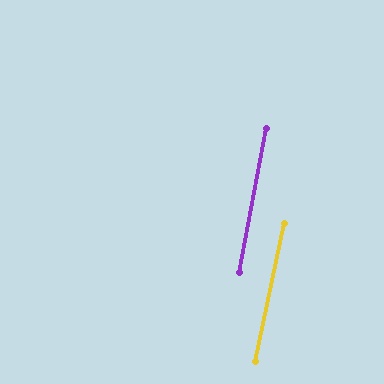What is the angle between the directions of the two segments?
Approximately 2 degrees.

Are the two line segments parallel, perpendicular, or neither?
Parallel — their directions differ by only 1.5°.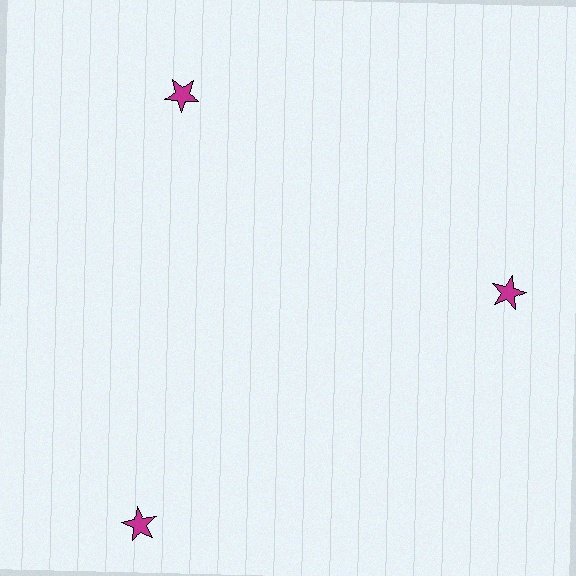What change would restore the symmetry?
The symmetry would be restored by moving it inward, back onto the ring so that all 3 stars sit at equal angles and equal distance from the center.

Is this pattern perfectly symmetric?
No. The 3 magenta stars are arranged in a ring, but one element near the 7 o'clock position is pushed outward from the center, breaking the 3-fold rotational symmetry.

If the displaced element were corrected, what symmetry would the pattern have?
It would have 3-fold rotational symmetry — the pattern would map onto itself every 120 degrees.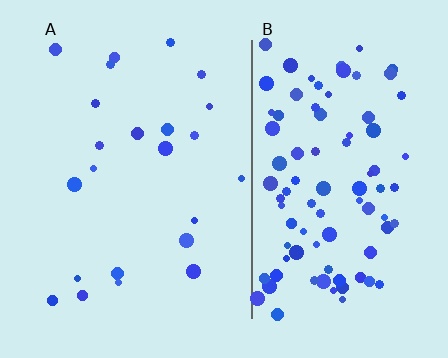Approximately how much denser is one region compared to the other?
Approximately 4.0× — region B over region A.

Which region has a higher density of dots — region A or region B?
B (the right).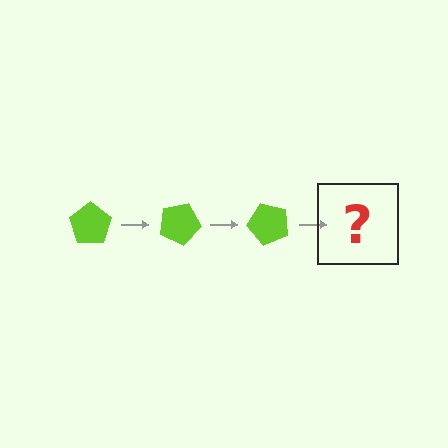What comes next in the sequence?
The next element should be a lime pentagon rotated 75 degrees.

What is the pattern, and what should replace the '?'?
The pattern is that the pentagon rotates 25 degrees each step. The '?' should be a lime pentagon rotated 75 degrees.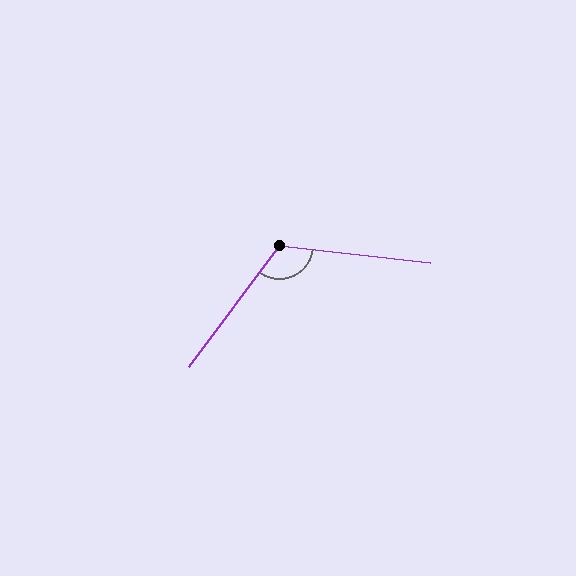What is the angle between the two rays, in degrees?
Approximately 120 degrees.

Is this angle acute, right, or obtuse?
It is obtuse.